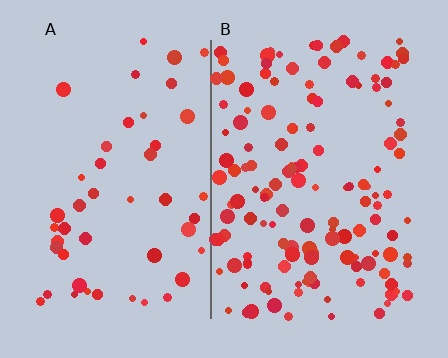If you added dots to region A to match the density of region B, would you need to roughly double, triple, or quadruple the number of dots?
Approximately triple.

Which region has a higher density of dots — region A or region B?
B (the right).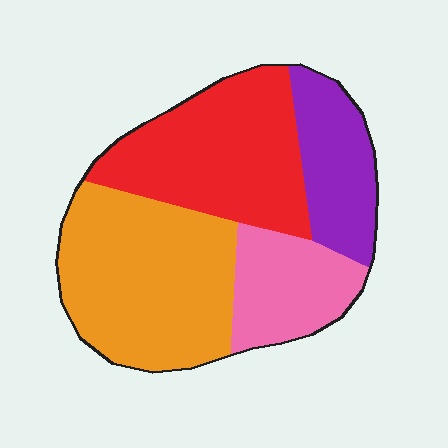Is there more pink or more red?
Red.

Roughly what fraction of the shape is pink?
Pink covers 16% of the shape.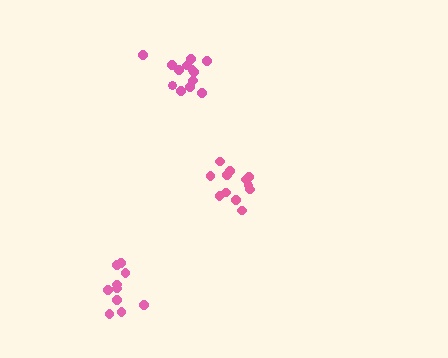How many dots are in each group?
Group 1: 10 dots, Group 2: 12 dots, Group 3: 13 dots (35 total).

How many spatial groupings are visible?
There are 3 spatial groupings.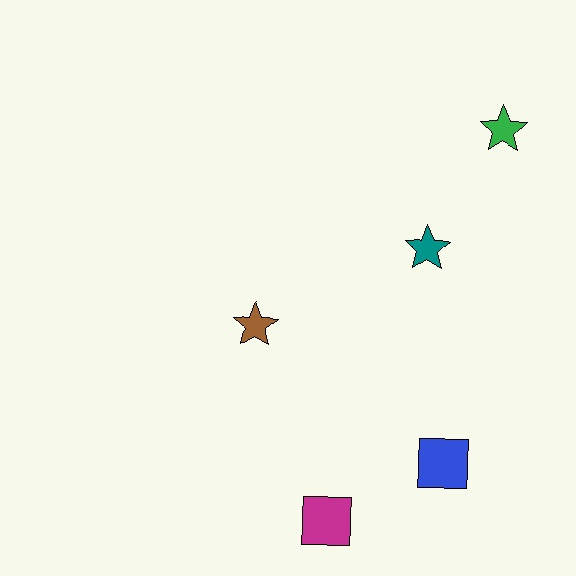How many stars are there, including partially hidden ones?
There are 3 stars.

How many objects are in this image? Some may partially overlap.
There are 5 objects.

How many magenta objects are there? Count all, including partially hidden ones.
There is 1 magenta object.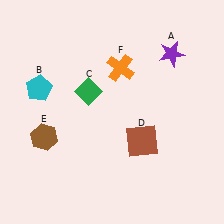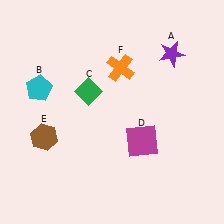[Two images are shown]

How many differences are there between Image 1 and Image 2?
There is 1 difference between the two images.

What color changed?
The square (D) changed from brown in Image 1 to magenta in Image 2.